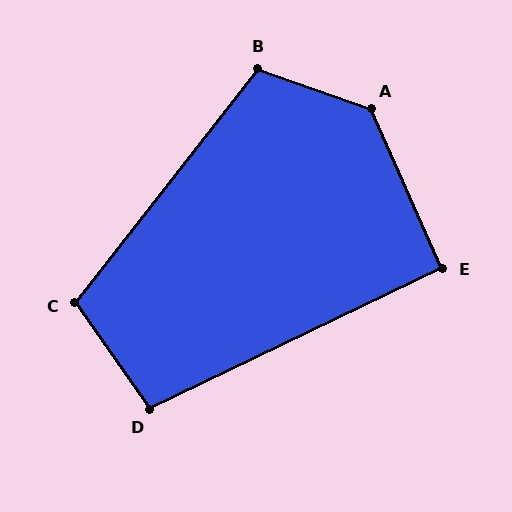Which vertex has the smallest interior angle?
E, at approximately 92 degrees.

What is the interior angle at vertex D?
Approximately 99 degrees (obtuse).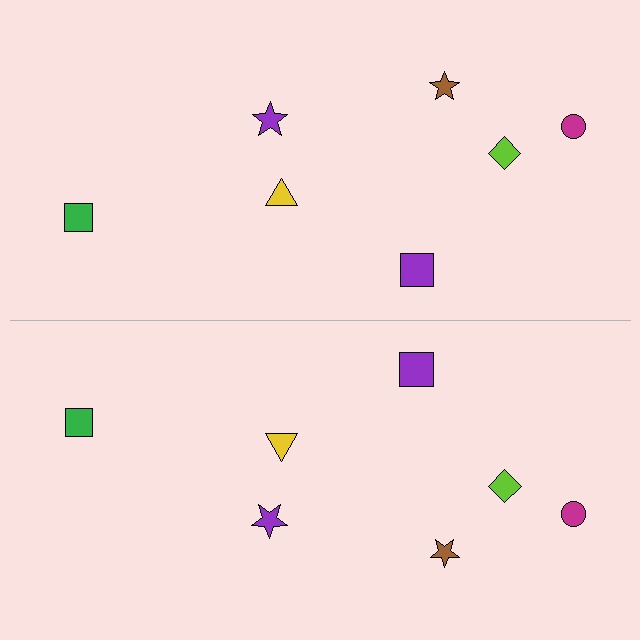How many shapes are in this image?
There are 14 shapes in this image.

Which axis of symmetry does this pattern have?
The pattern has a horizontal axis of symmetry running through the center of the image.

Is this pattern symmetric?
Yes, this pattern has bilateral (reflection) symmetry.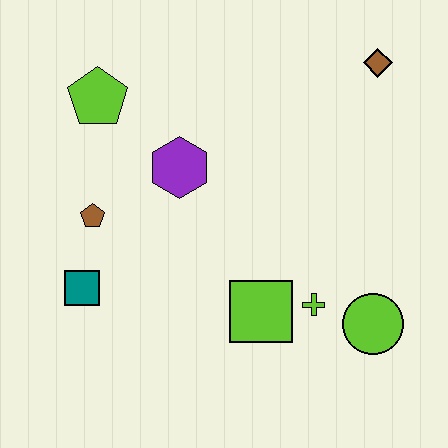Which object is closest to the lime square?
The lime cross is closest to the lime square.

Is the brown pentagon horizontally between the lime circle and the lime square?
No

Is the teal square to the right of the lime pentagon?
No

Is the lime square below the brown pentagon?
Yes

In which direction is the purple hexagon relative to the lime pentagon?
The purple hexagon is to the right of the lime pentagon.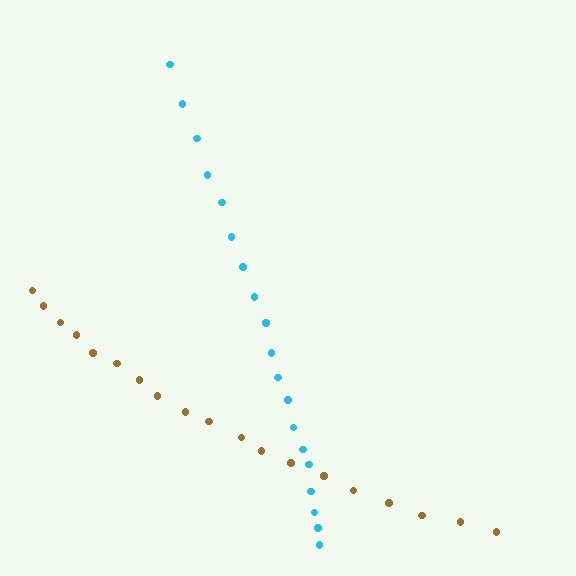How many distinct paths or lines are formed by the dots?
There are 2 distinct paths.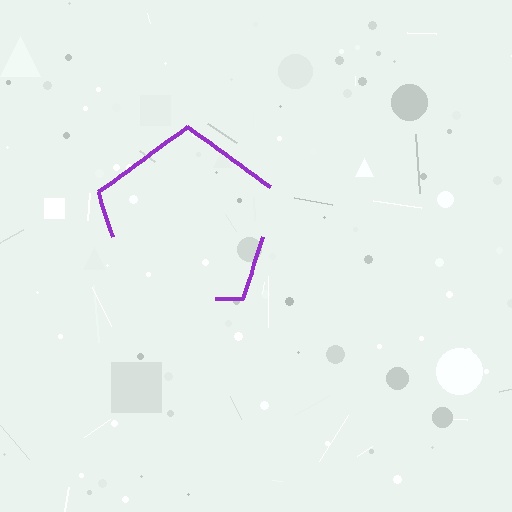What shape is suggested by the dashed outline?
The dashed outline suggests a pentagon.